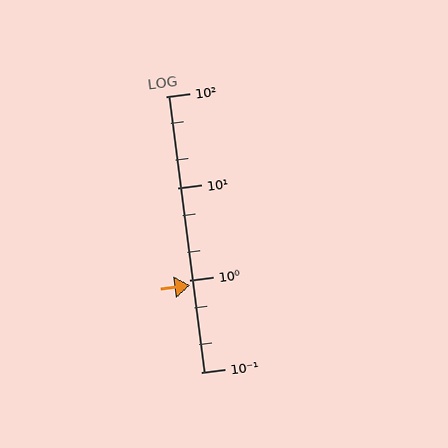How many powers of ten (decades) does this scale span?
The scale spans 3 decades, from 0.1 to 100.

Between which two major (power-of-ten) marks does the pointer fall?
The pointer is between 0.1 and 1.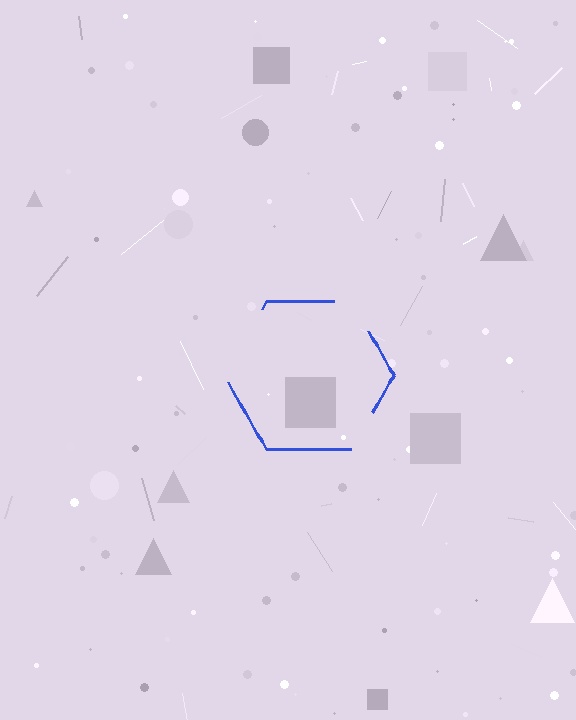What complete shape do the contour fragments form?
The contour fragments form a hexagon.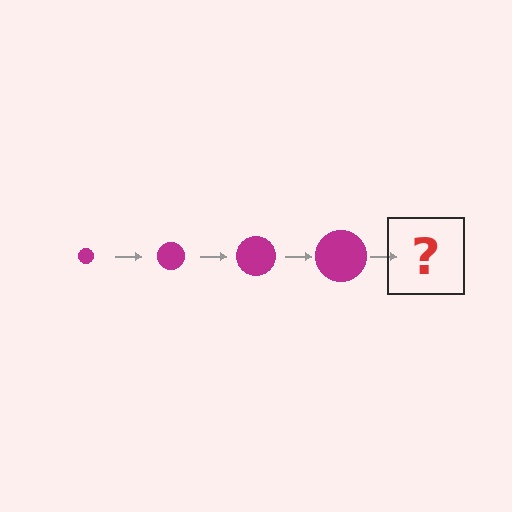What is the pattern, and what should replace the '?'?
The pattern is that the circle gets progressively larger each step. The '?' should be a magenta circle, larger than the previous one.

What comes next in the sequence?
The next element should be a magenta circle, larger than the previous one.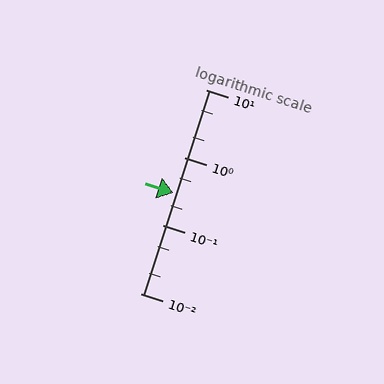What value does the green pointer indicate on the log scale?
The pointer indicates approximately 0.3.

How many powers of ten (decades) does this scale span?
The scale spans 3 decades, from 0.01 to 10.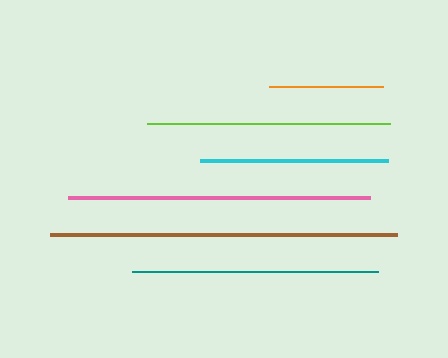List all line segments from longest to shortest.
From longest to shortest: brown, pink, teal, lime, cyan, orange.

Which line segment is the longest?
The brown line is the longest at approximately 347 pixels.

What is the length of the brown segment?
The brown segment is approximately 347 pixels long.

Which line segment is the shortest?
The orange line is the shortest at approximately 114 pixels.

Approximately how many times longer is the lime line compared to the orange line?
The lime line is approximately 2.1 times the length of the orange line.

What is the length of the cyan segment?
The cyan segment is approximately 188 pixels long.